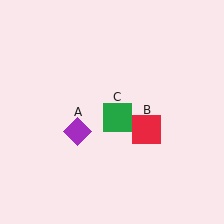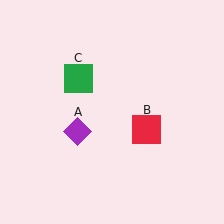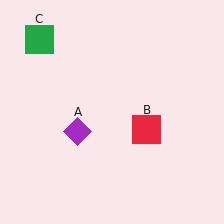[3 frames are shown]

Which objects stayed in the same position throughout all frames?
Purple diamond (object A) and red square (object B) remained stationary.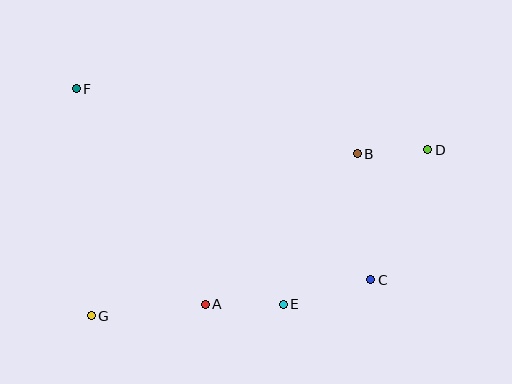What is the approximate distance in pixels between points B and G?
The distance between B and G is approximately 312 pixels.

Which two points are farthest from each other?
Points D and G are farthest from each other.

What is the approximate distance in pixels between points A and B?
The distance between A and B is approximately 214 pixels.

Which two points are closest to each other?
Points B and D are closest to each other.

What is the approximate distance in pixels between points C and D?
The distance between C and D is approximately 142 pixels.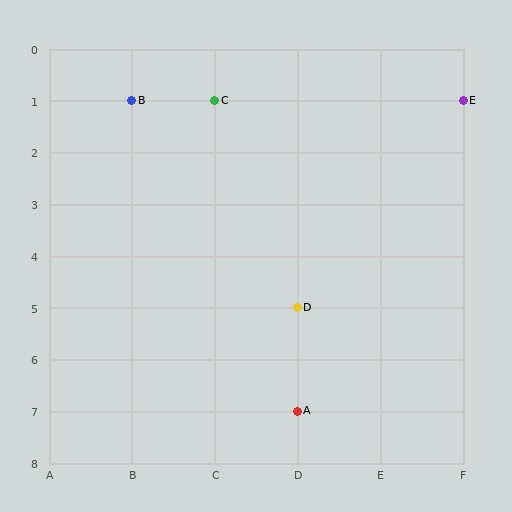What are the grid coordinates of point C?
Point C is at grid coordinates (C, 1).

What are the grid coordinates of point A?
Point A is at grid coordinates (D, 7).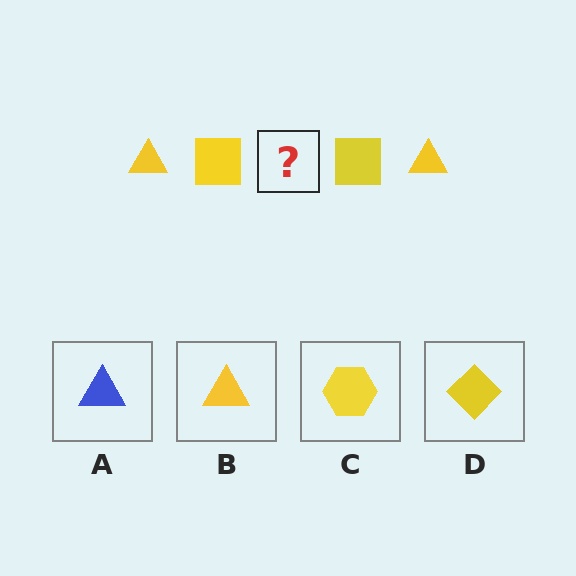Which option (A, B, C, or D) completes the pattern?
B.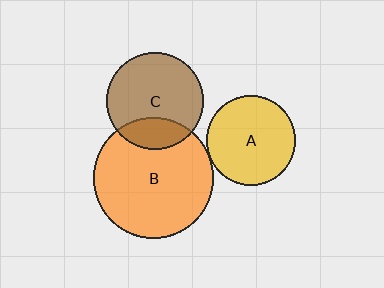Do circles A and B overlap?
Yes.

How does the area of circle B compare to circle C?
Approximately 1.5 times.